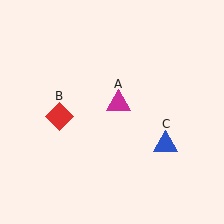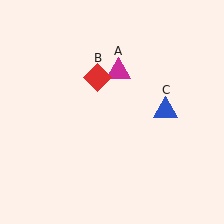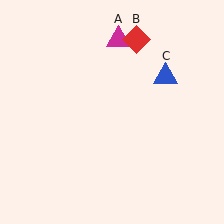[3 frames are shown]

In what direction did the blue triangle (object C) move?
The blue triangle (object C) moved up.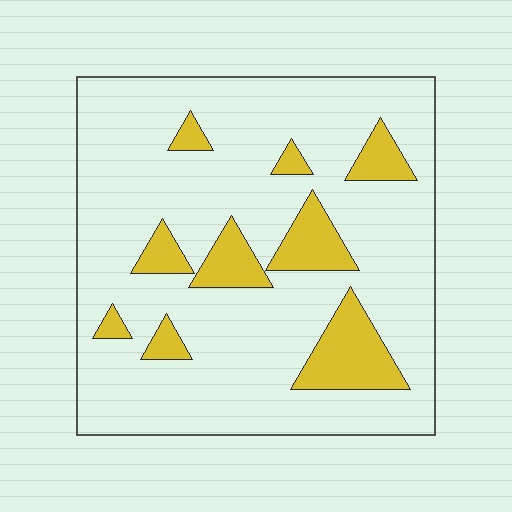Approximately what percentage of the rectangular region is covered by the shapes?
Approximately 15%.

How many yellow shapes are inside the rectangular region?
9.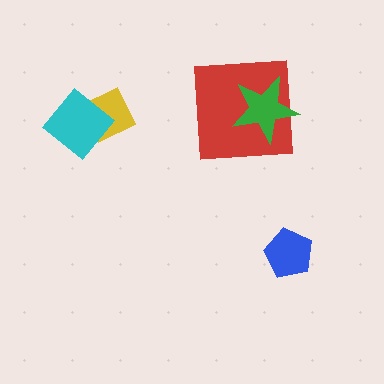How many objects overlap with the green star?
1 object overlaps with the green star.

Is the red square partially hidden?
Yes, it is partially covered by another shape.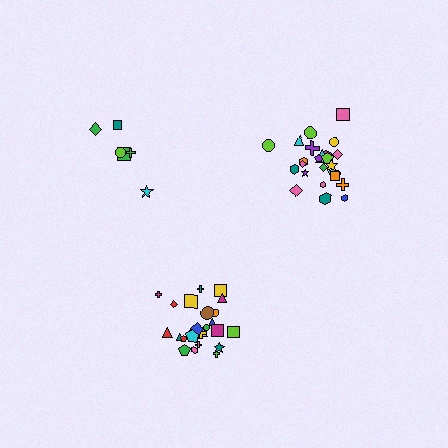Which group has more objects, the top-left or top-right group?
The top-right group.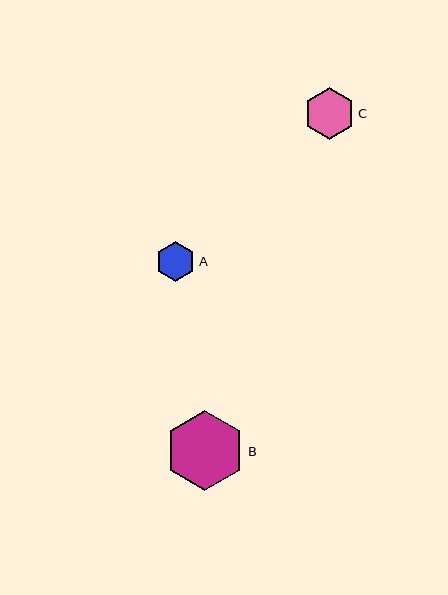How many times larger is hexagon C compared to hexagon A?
Hexagon C is approximately 1.3 times the size of hexagon A.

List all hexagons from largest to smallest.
From largest to smallest: B, C, A.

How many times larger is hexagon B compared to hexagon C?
Hexagon B is approximately 1.5 times the size of hexagon C.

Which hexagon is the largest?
Hexagon B is the largest with a size of approximately 80 pixels.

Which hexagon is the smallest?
Hexagon A is the smallest with a size of approximately 40 pixels.